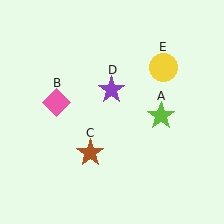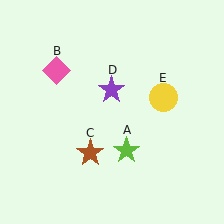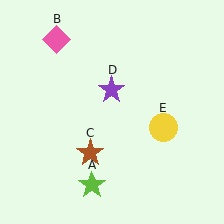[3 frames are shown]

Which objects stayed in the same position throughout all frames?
Brown star (object C) and purple star (object D) remained stationary.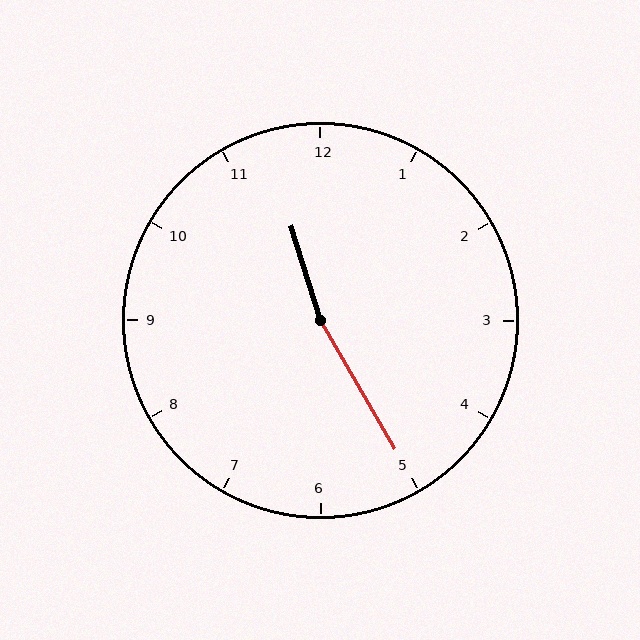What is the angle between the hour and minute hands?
Approximately 168 degrees.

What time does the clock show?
11:25.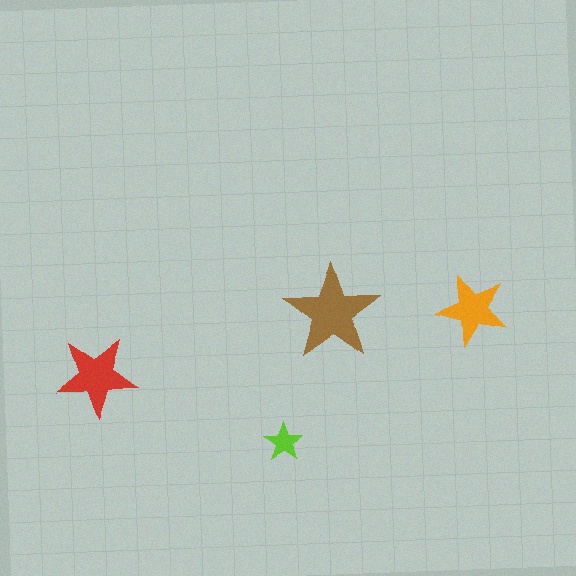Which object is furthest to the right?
The orange star is rightmost.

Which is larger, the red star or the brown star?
The brown one.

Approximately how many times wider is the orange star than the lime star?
About 2 times wider.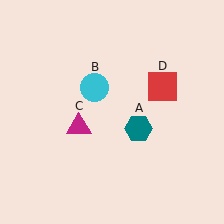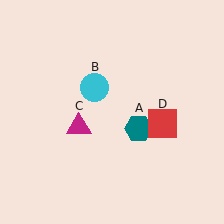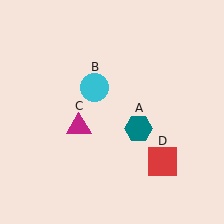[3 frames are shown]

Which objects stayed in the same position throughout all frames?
Teal hexagon (object A) and cyan circle (object B) and magenta triangle (object C) remained stationary.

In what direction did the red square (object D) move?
The red square (object D) moved down.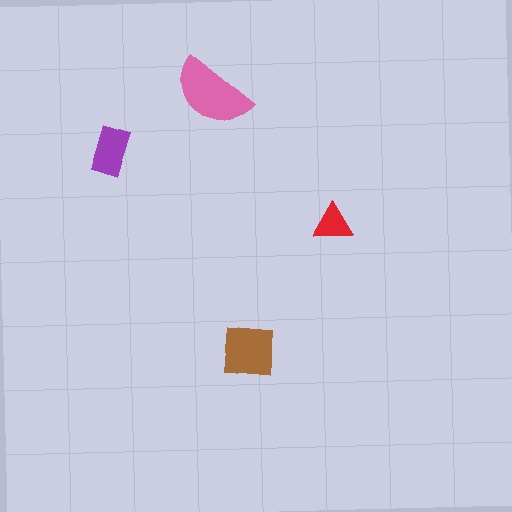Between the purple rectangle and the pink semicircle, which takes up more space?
The pink semicircle.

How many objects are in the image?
There are 4 objects in the image.